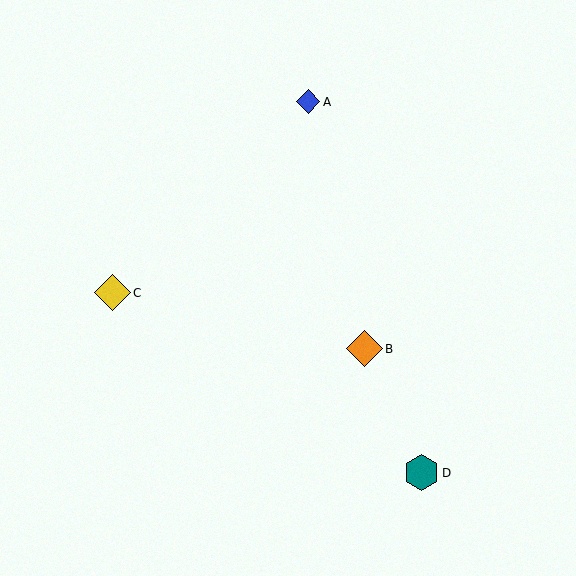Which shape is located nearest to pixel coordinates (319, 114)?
The blue diamond (labeled A) at (308, 102) is nearest to that location.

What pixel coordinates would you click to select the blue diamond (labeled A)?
Click at (308, 102) to select the blue diamond A.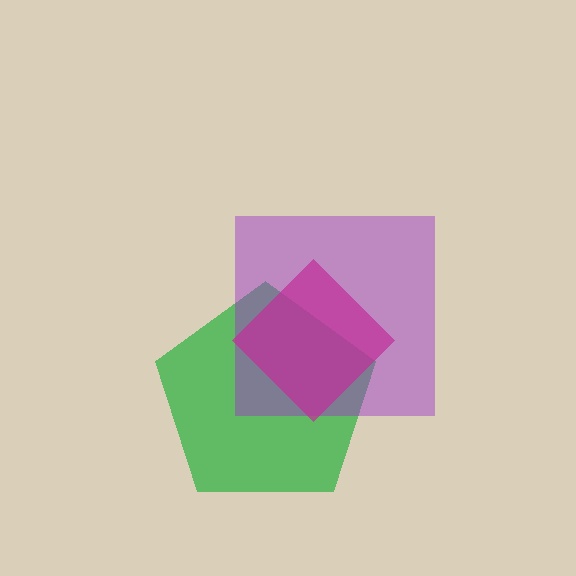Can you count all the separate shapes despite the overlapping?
Yes, there are 3 separate shapes.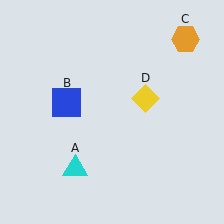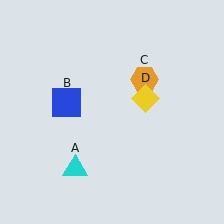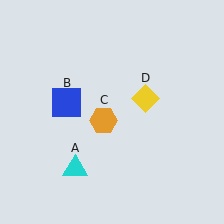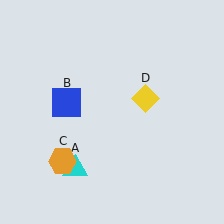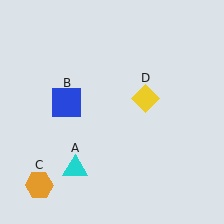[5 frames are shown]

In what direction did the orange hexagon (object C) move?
The orange hexagon (object C) moved down and to the left.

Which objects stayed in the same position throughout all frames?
Cyan triangle (object A) and blue square (object B) and yellow diamond (object D) remained stationary.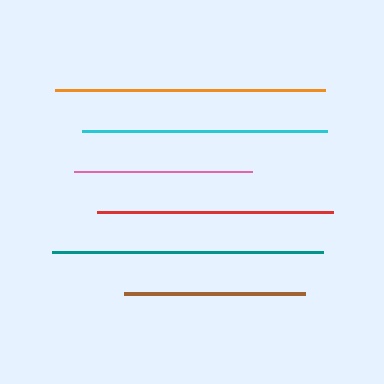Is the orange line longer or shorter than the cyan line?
The orange line is longer than the cyan line.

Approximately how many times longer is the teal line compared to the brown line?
The teal line is approximately 1.5 times the length of the brown line.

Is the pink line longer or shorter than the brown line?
The brown line is longer than the pink line.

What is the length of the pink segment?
The pink segment is approximately 178 pixels long.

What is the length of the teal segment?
The teal segment is approximately 271 pixels long.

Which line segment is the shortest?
The pink line is the shortest at approximately 178 pixels.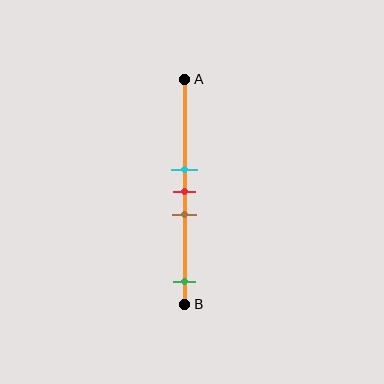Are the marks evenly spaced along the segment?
No, the marks are not evenly spaced.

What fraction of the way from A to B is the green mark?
The green mark is approximately 90% (0.9) of the way from A to B.